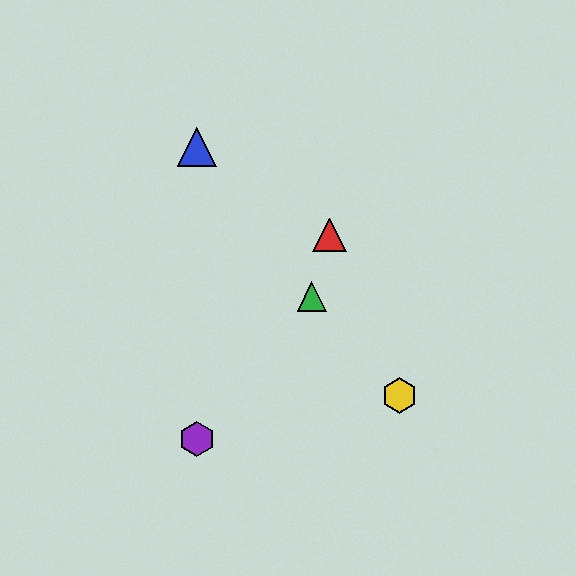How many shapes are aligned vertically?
2 shapes (the blue triangle, the purple hexagon) are aligned vertically.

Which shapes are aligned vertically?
The blue triangle, the purple hexagon are aligned vertically.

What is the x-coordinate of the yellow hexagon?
The yellow hexagon is at x≈399.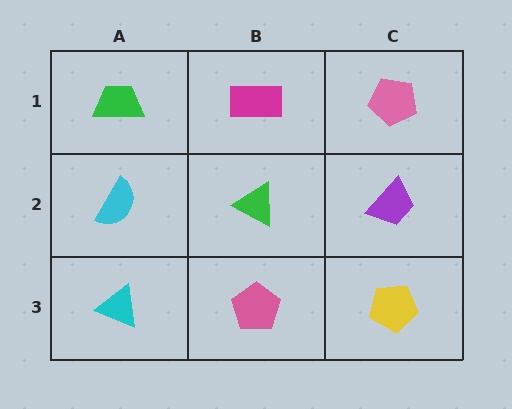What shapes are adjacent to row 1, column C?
A purple trapezoid (row 2, column C), a magenta rectangle (row 1, column B).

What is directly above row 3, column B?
A green triangle.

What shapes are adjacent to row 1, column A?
A cyan semicircle (row 2, column A), a magenta rectangle (row 1, column B).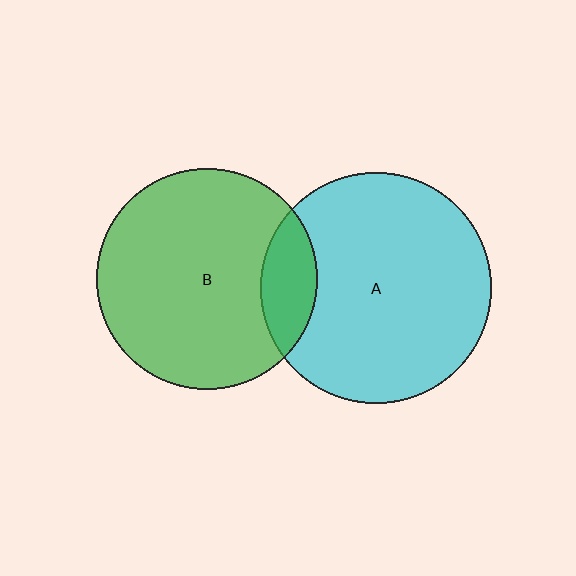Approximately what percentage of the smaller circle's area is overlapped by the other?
Approximately 15%.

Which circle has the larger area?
Circle A (cyan).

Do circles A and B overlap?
Yes.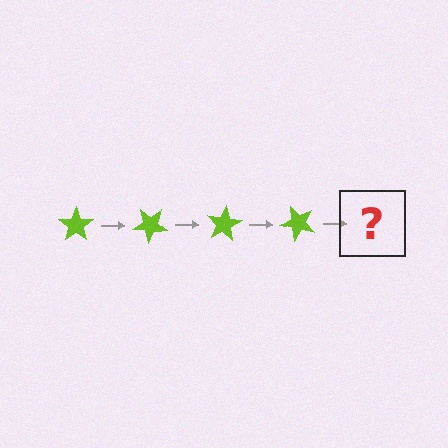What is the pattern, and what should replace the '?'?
The pattern is that the star rotates 40 degrees each step. The '?' should be a lime star rotated 160 degrees.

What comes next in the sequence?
The next element should be a lime star rotated 160 degrees.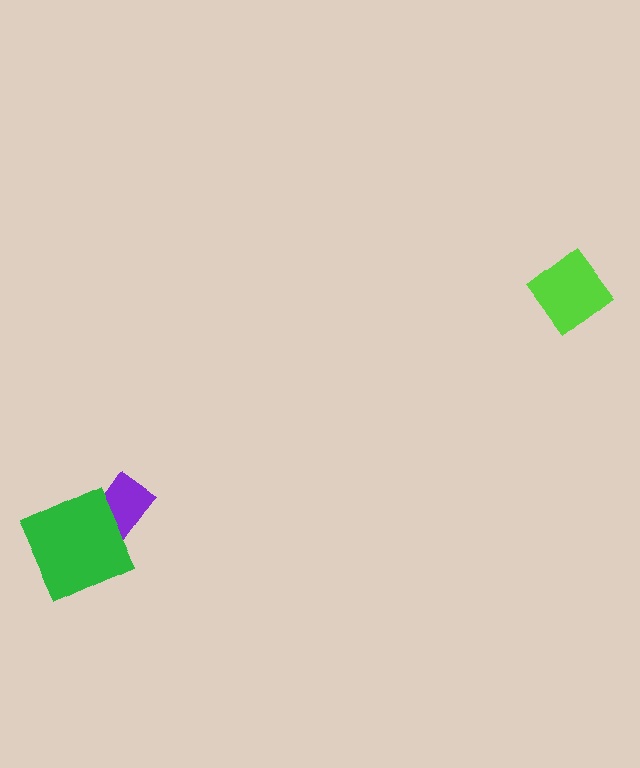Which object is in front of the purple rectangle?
The green square is in front of the purple rectangle.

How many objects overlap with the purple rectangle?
1 object overlaps with the purple rectangle.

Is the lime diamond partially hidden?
No, no other shape covers it.